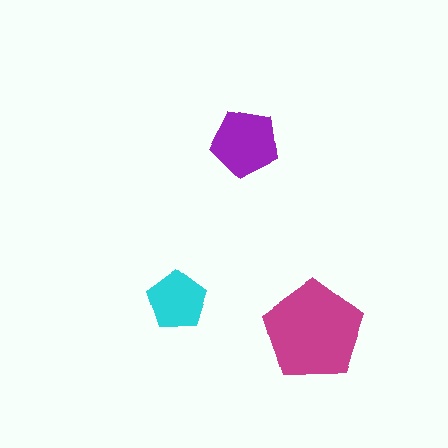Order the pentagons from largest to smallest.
the magenta one, the purple one, the cyan one.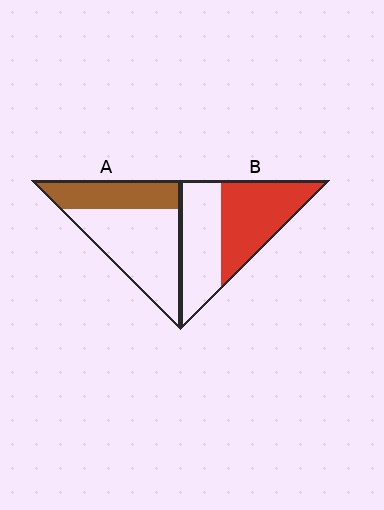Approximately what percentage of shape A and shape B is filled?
A is approximately 35% and B is approximately 55%.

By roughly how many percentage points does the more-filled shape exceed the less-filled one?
By roughly 20 percentage points (B over A).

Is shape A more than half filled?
No.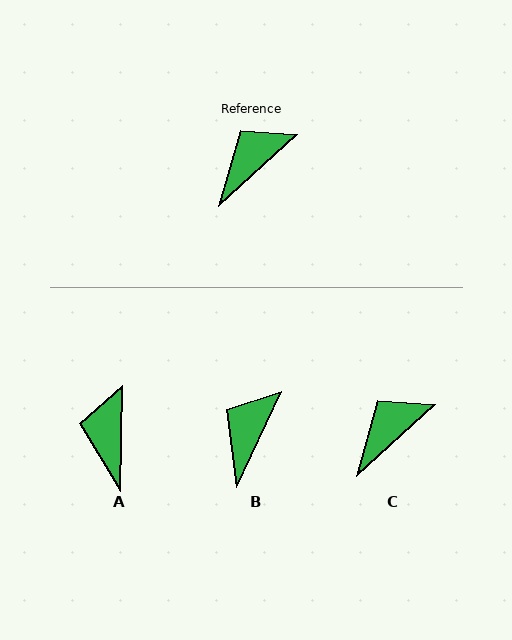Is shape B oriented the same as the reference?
No, it is off by about 22 degrees.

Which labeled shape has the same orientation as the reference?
C.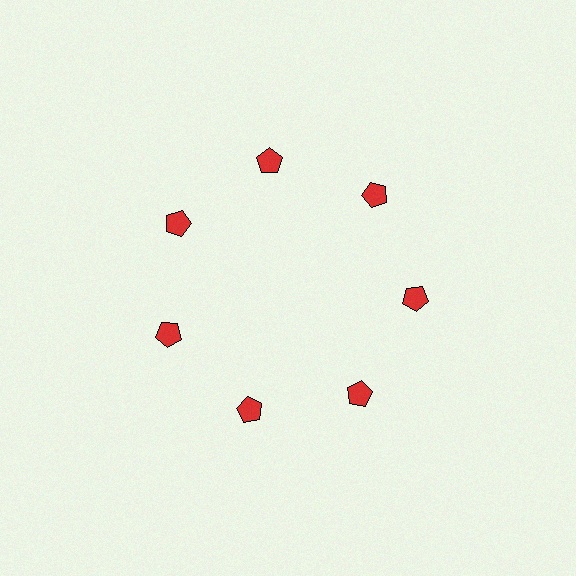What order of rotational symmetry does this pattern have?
This pattern has 7-fold rotational symmetry.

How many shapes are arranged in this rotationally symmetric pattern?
There are 7 shapes, arranged in 7 groups of 1.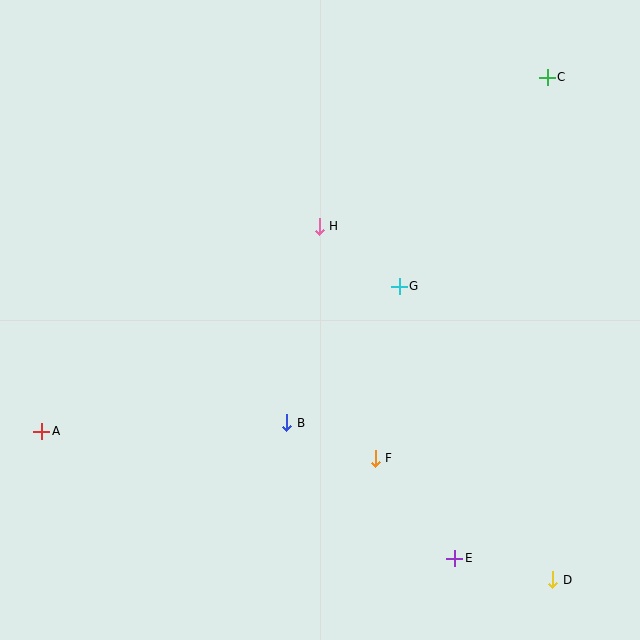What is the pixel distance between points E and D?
The distance between E and D is 100 pixels.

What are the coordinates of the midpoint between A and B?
The midpoint between A and B is at (164, 427).